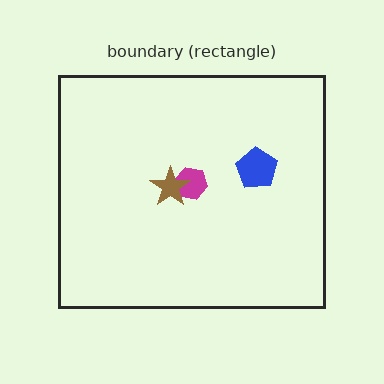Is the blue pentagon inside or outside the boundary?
Inside.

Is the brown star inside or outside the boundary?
Inside.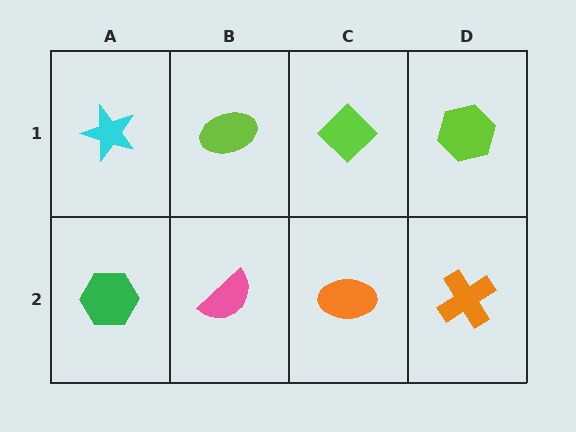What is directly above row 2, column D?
A lime hexagon.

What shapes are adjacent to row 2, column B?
A lime ellipse (row 1, column B), a green hexagon (row 2, column A), an orange ellipse (row 2, column C).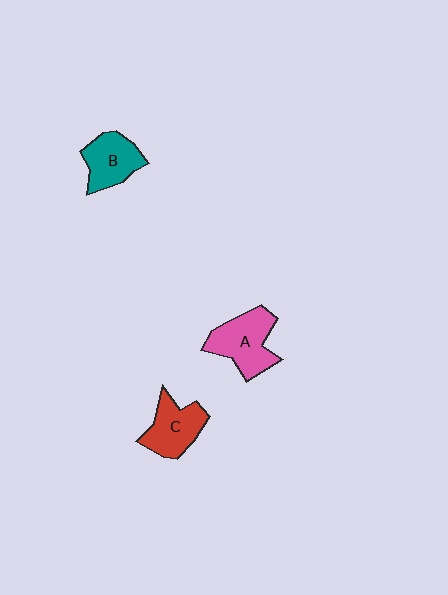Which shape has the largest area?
Shape A (pink).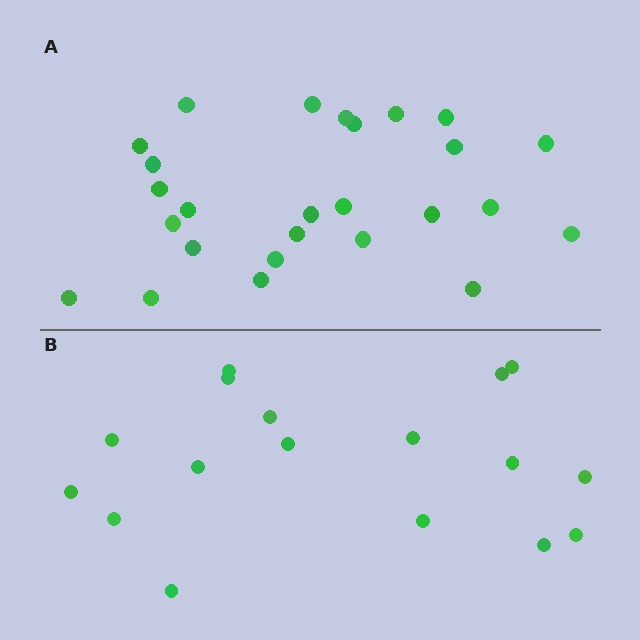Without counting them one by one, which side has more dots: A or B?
Region A (the top region) has more dots.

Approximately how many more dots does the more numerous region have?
Region A has roughly 8 or so more dots than region B.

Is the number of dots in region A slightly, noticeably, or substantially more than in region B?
Region A has substantially more. The ratio is roughly 1.5 to 1.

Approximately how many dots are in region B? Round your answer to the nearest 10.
About 20 dots. (The exact count is 17, which rounds to 20.)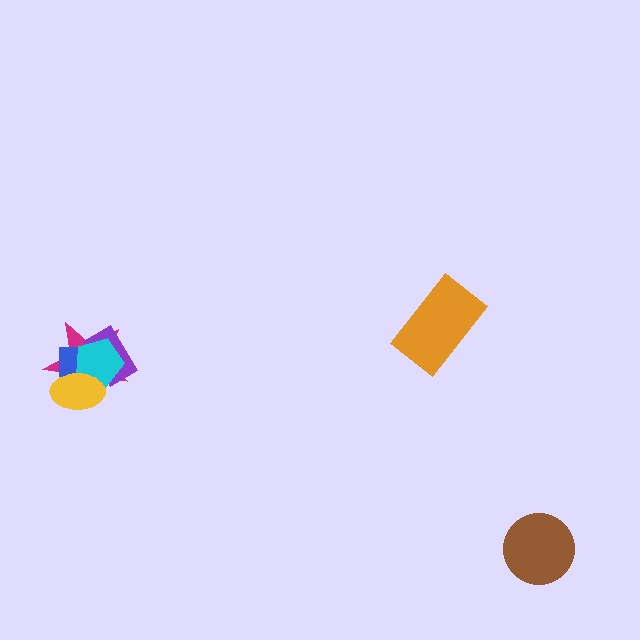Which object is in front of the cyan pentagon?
The yellow ellipse is in front of the cyan pentagon.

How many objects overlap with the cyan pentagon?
4 objects overlap with the cyan pentagon.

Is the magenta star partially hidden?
Yes, it is partially covered by another shape.